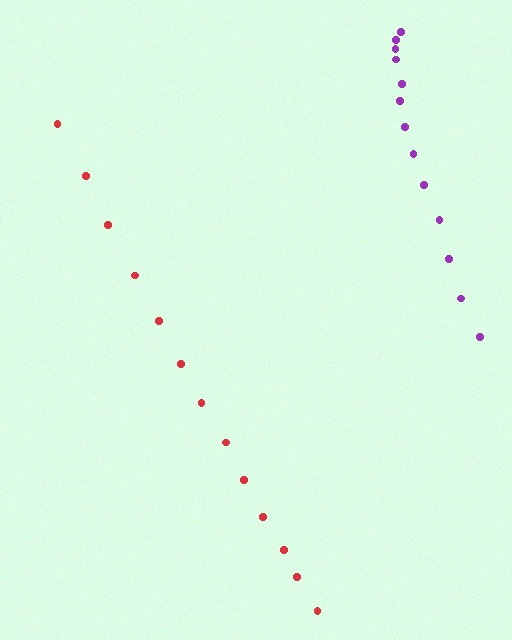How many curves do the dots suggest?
There are 2 distinct paths.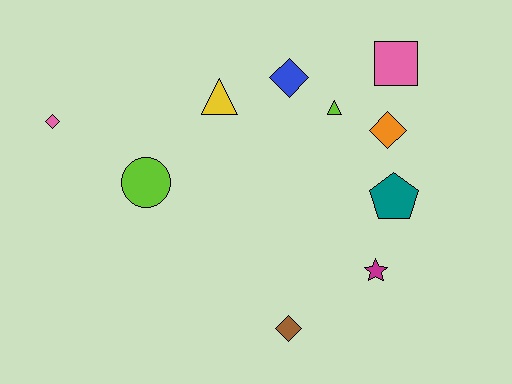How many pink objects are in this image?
There are 2 pink objects.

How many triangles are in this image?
There are 2 triangles.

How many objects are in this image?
There are 10 objects.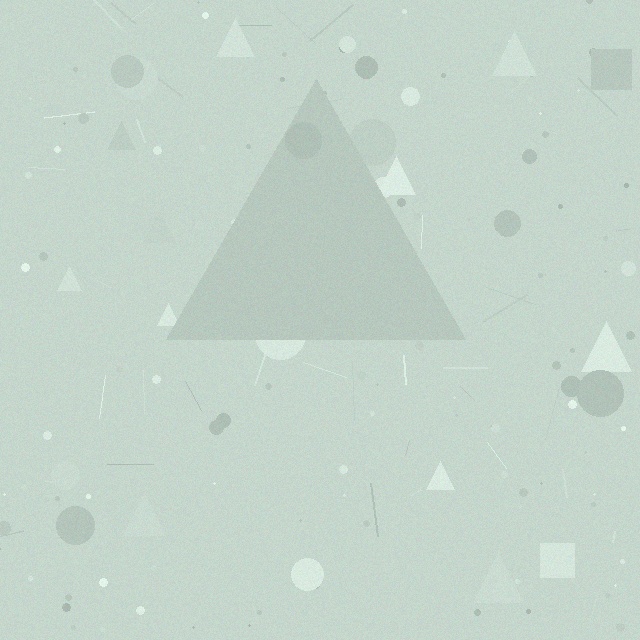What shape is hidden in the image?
A triangle is hidden in the image.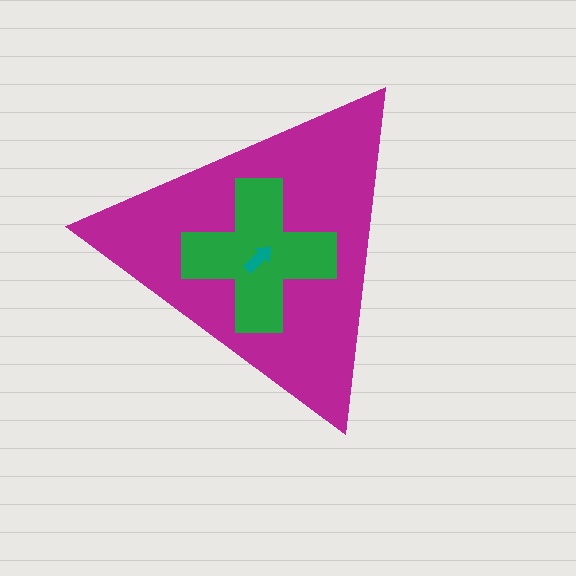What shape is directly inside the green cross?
The teal arrow.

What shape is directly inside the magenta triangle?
The green cross.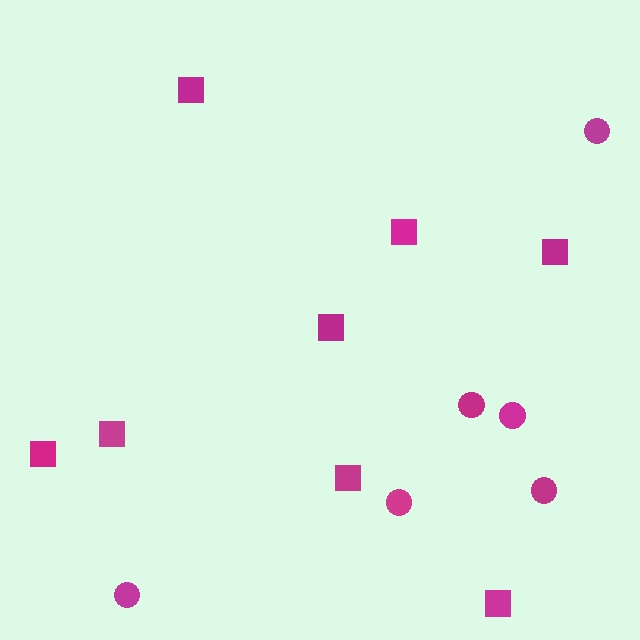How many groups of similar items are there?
There are 2 groups: one group of circles (6) and one group of squares (8).